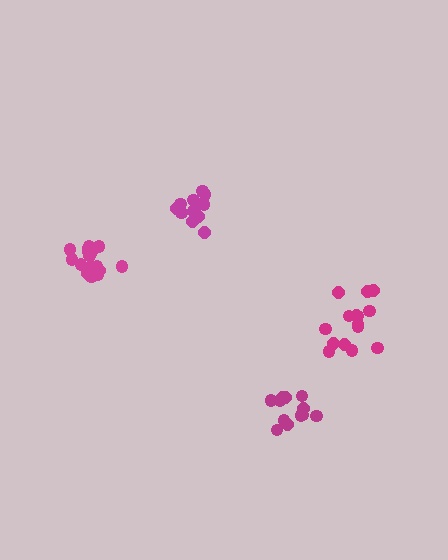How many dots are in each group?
Group 1: 12 dots, Group 2: 15 dots, Group 3: 16 dots, Group 4: 12 dots (55 total).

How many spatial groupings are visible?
There are 4 spatial groupings.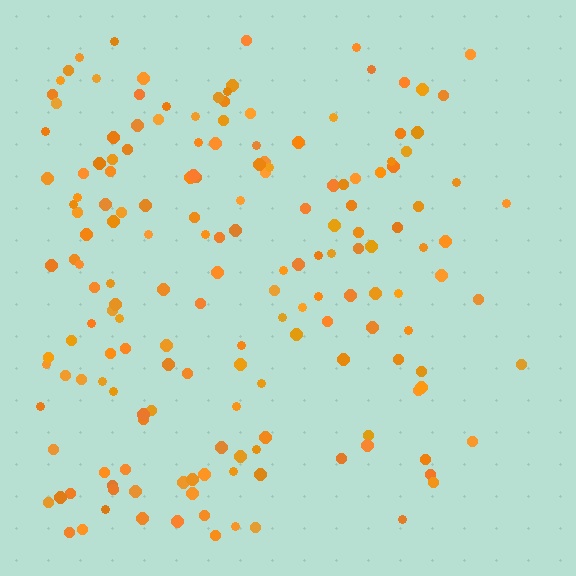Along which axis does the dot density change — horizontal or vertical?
Horizontal.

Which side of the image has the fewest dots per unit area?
The right.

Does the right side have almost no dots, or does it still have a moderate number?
Still a moderate number, just noticeably fewer than the left.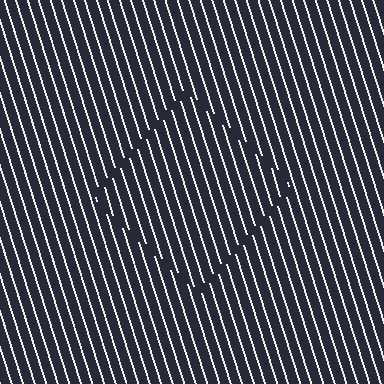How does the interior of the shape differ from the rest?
The interior of the shape contains the same grating, shifted by half a period — the contour is defined by the phase discontinuity where line-ends from the inner and outer gratings abut.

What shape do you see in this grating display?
An illusory square. The interior of the shape contains the same grating, shifted by half a period — the contour is defined by the phase discontinuity where line-ends from the inner and outer gratings abut.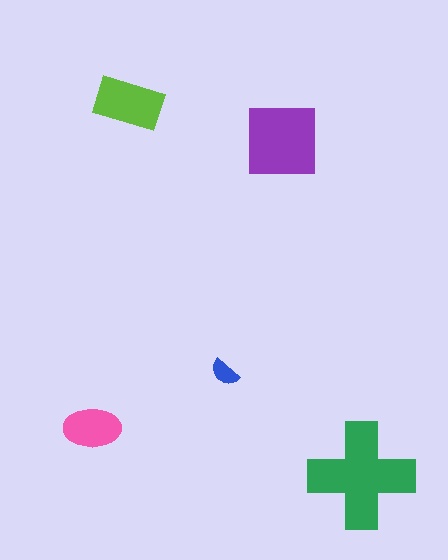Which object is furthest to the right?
The green cross is rightmost.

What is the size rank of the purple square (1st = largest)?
2nd.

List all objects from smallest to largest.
The blue semicircle, the pink ellipse, the lime rectangle, the purple square, the green cross.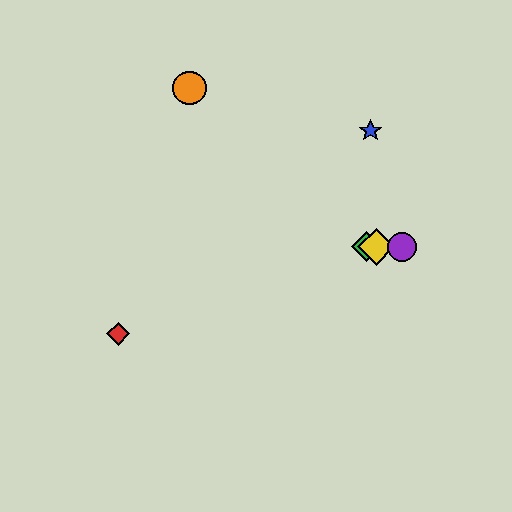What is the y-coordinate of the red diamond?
The red diamond is at y≈334.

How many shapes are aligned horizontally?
3 shapes (the green diamond, the yellow diamond, the purple circle) are aligned horizontally.